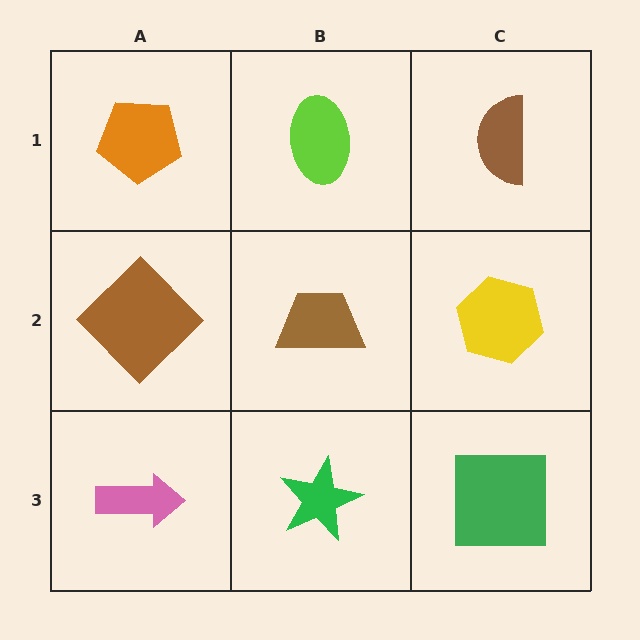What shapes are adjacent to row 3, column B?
A brown trapezoid (row 2, column B), a pink arrow (row 3, column A), a green square (row 3, column C).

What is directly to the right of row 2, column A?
A brown trapezoid.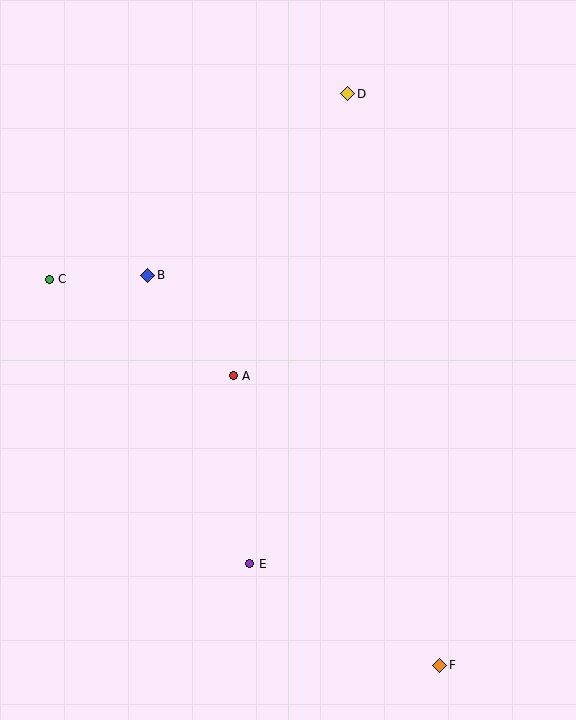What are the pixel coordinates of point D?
Point D is at (348, 94).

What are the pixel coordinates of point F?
Point F is at (440, 665).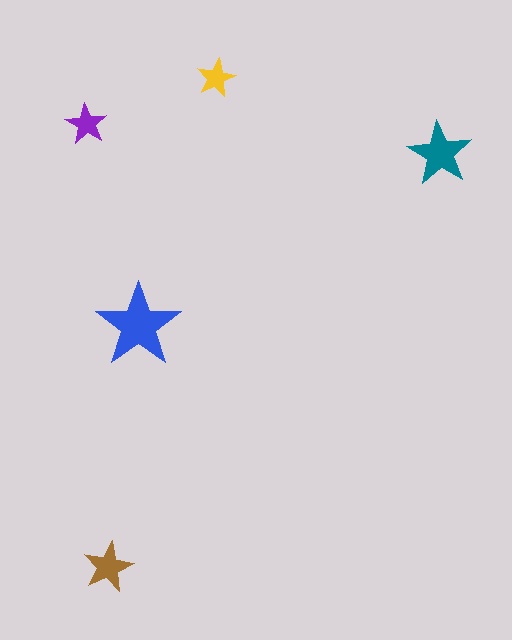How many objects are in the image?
There are 5 objects in the image.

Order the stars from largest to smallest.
the blue one, the teal one, the brown one, the purple one, the yellow one.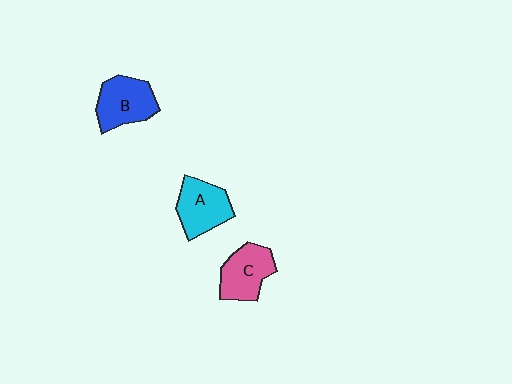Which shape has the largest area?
Shape B (blue).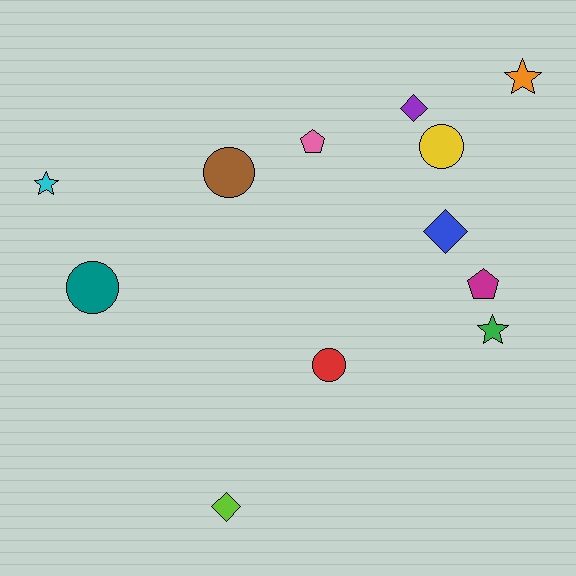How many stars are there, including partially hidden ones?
There are 3 stars.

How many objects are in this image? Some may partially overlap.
There are 12 objects.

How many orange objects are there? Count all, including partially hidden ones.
There is 1 orange object.